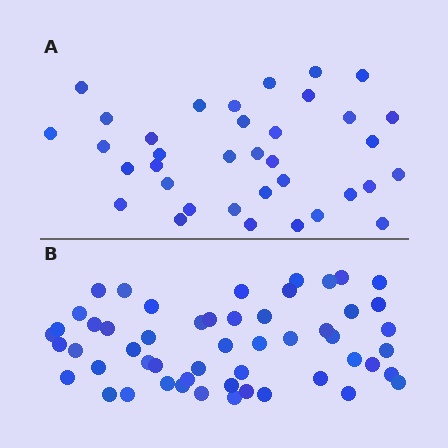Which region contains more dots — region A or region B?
Region B (the bottom region) has more dots.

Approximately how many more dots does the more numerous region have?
Region B has approximately 15 more dots than region A.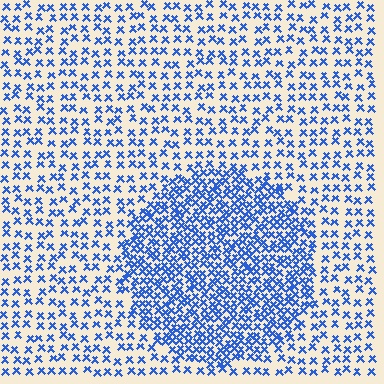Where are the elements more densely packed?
The elements are more densely packed inside the circle boundary.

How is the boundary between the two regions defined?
The boundary is defined by a change in element density (approximately 2.2x ratio). All elements are the same color, size, and shape.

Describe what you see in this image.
The image contains small blue elements arranged at two different densities. A circle-shaped region is visible where the elements are more densely packed than the surrounding area.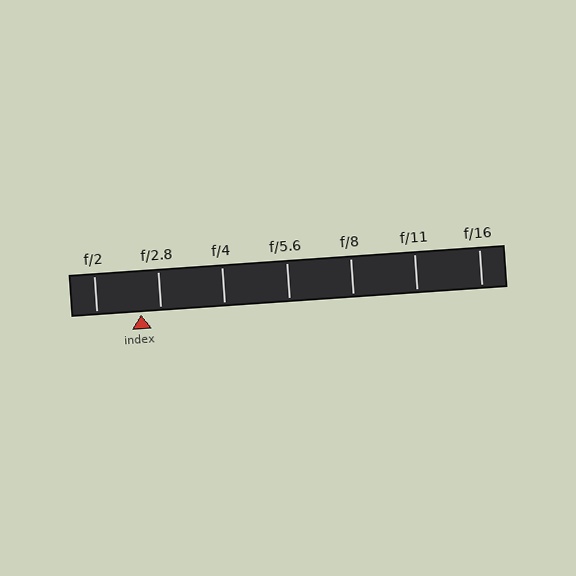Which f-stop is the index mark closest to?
The index mark is closest to f/2.8.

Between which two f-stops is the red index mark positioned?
The index mark is between f/2 and f/2.8.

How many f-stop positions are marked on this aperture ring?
There are 7 f-stop positions marked.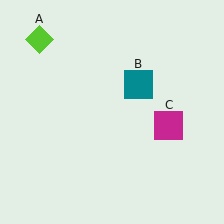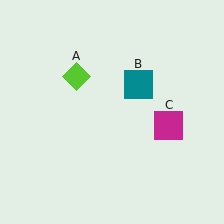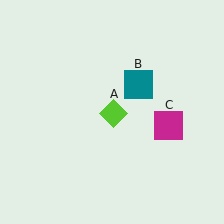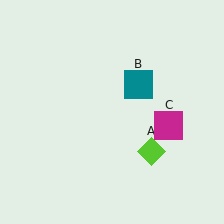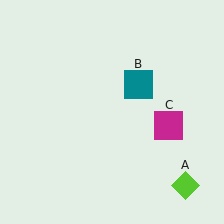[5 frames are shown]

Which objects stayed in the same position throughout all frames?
Teal square (object B) and magenta square (object C) remained stationary.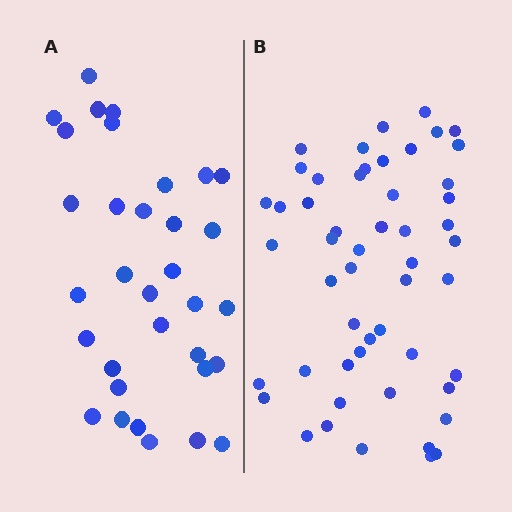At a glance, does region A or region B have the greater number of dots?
Region B (the right region) has more dots.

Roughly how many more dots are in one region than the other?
Region B has approximately 20 more dots than region A.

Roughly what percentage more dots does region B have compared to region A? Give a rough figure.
About 60% more.